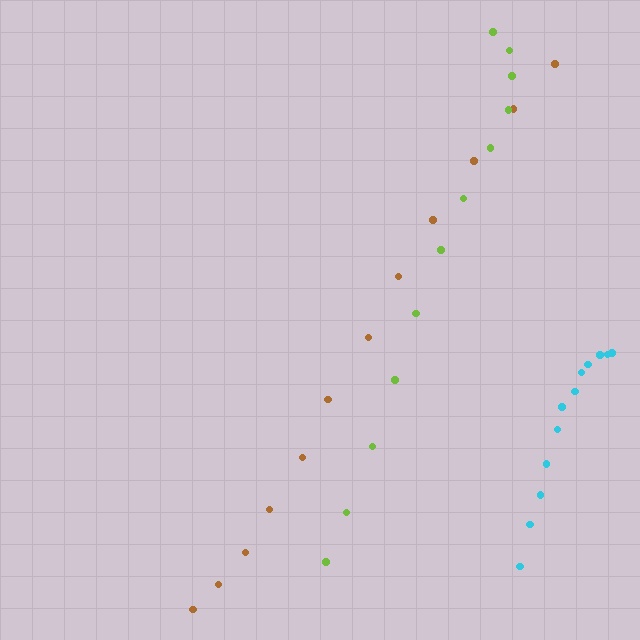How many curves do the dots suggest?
There are 3 distinct paths.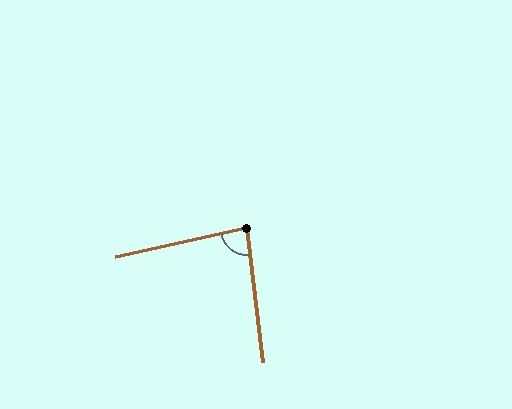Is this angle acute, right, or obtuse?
It is acute.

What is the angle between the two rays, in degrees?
Approximately 84 degrees.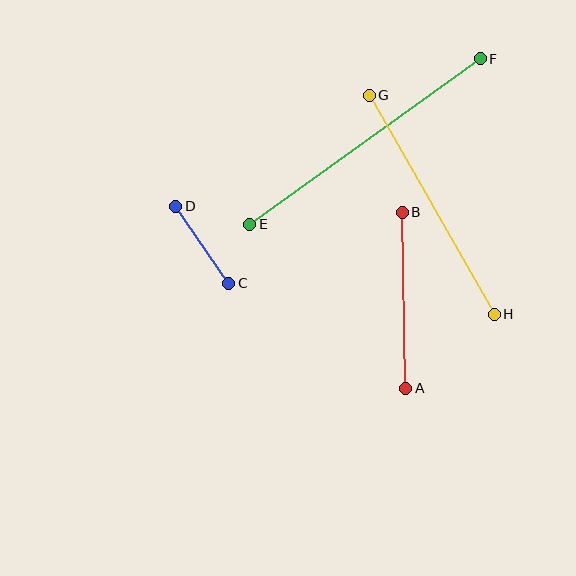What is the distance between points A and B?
The distance is approximately 176 pixels.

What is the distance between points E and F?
The distance is approximately 284 pixels.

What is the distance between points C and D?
The distance is approximately 94 pixels.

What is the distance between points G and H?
The distance is approximately 252 pixels.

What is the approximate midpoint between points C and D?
The midpoint is at approximately (202, 245) pixels.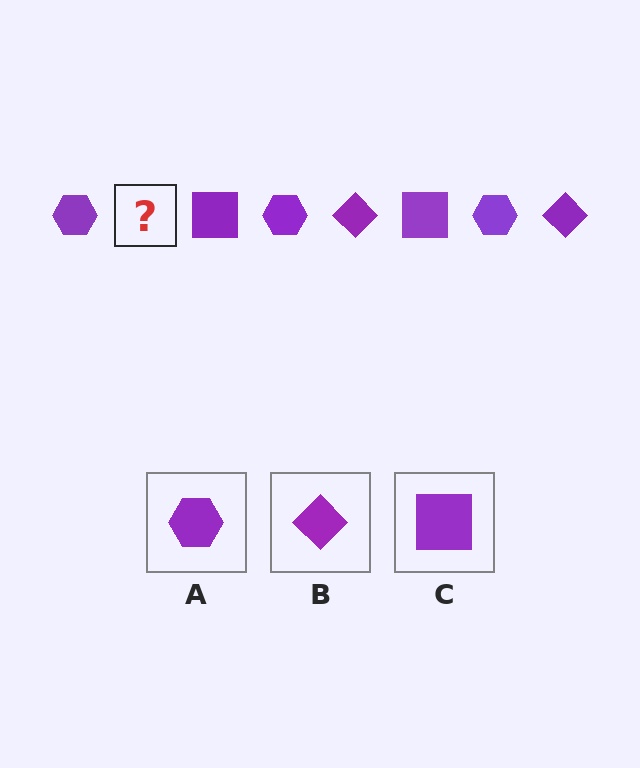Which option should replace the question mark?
Option B.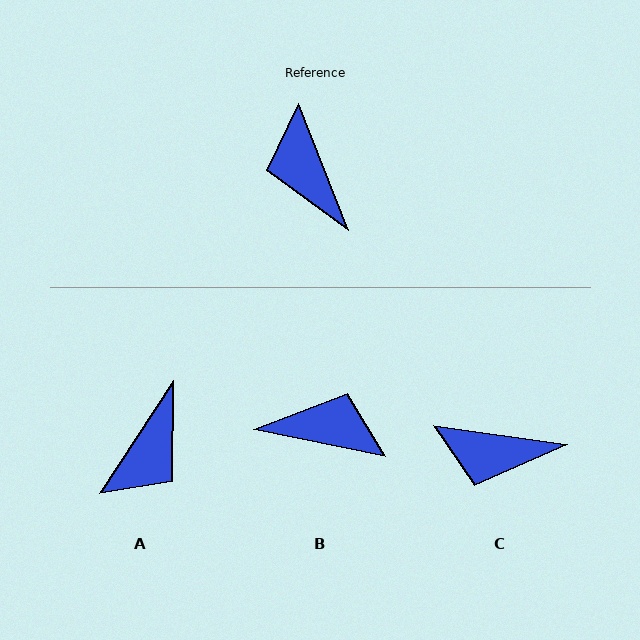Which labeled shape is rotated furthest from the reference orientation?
A, about 126 degrees away.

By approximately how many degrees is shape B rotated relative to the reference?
Approximately 123 degrees clockwise.